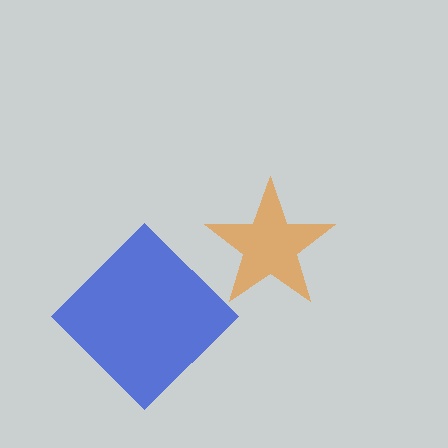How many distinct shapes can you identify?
There are 2 distinct shapes: a blue diamond, an orange star.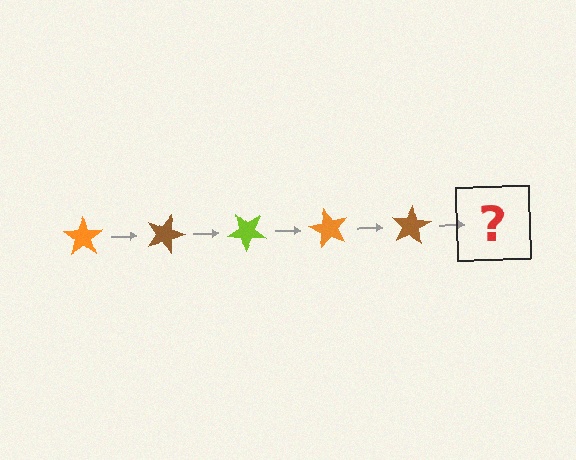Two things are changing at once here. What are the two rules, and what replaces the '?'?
The two rules are that it rotates 20 degrees each step and the color cycles through orange, brown, and lime. The '?' should be a lime star, rotated 100 degrees from the start.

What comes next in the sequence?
The next element should be a lime star, rotated 100 degrees from the start.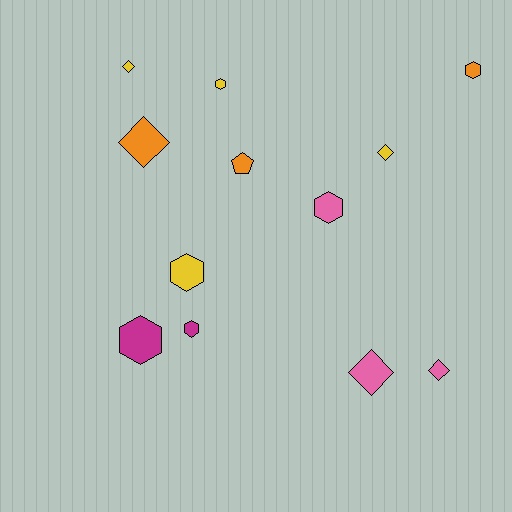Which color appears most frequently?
Yellow, with 4 objects.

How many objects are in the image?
There are 12 objects.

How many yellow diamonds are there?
There are 2 yellow diamonds.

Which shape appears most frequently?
Hexagon, with 6 objects.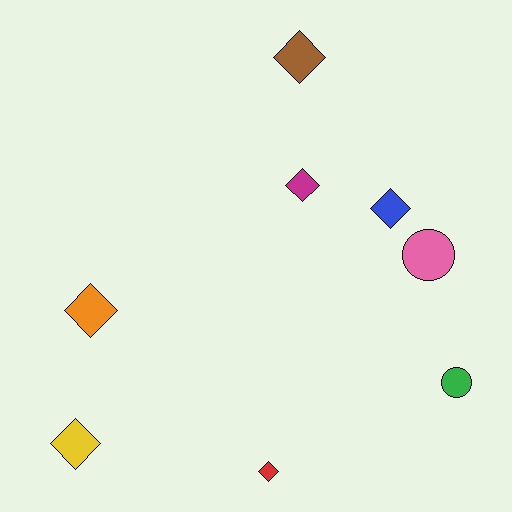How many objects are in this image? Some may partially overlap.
There are 8 objects.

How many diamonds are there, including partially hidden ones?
There are 6 diamonds.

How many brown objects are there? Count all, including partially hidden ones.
There is 1 brown object.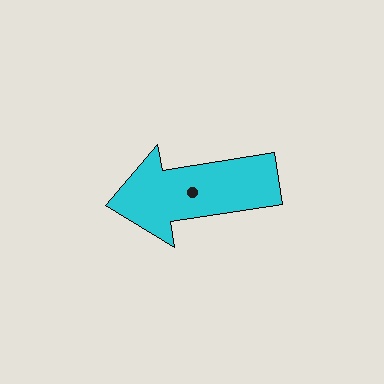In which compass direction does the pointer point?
West.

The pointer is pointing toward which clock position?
Roughly 9 o'clock.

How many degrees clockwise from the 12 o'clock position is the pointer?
Approximately 261 degrees.